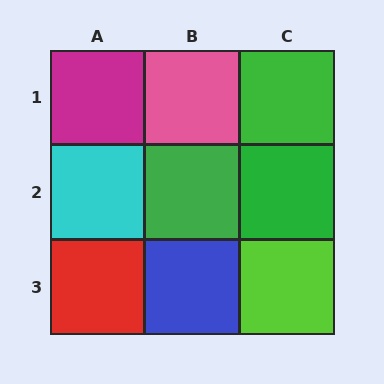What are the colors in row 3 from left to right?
Red, blue, lime.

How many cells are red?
1 cell is red.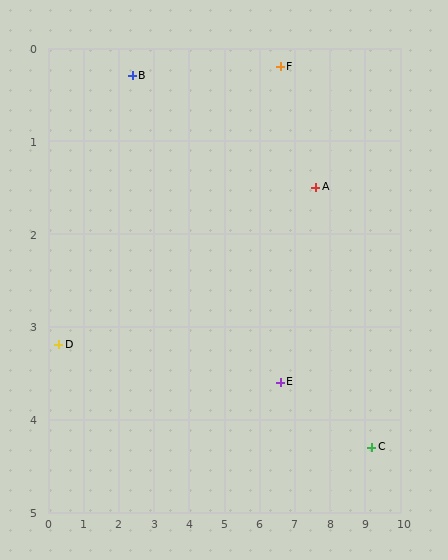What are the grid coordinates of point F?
Point F is at approximately (6.6, 0.2).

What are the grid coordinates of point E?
Point E is at approximately (6.6, 3.6).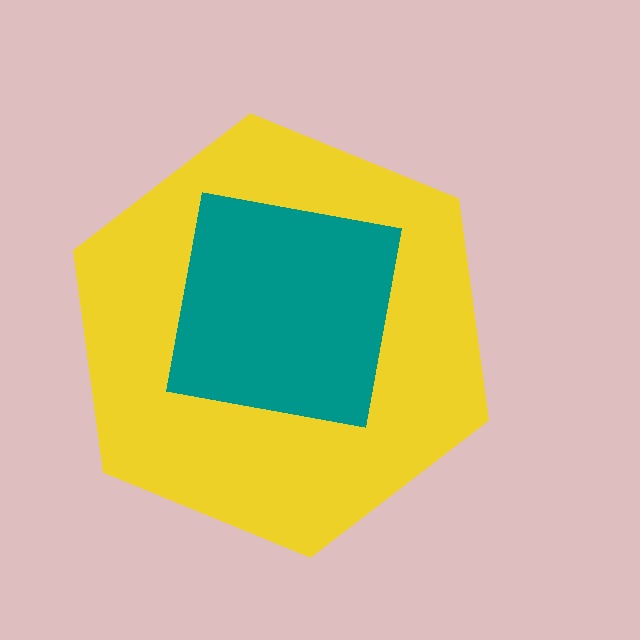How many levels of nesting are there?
2.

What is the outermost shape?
The yellow hexagon.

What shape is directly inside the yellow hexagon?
The teal square.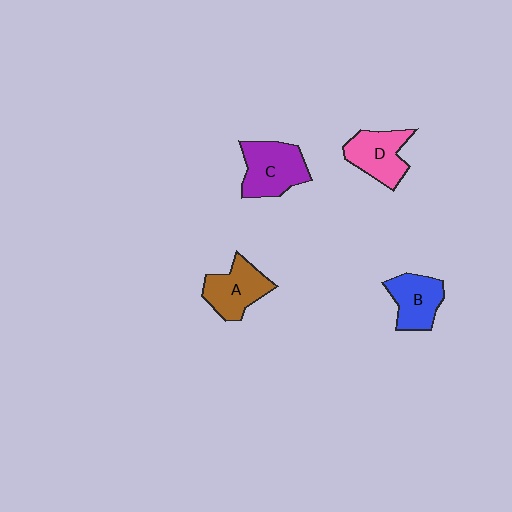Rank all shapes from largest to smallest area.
From largest to smallest: C (purple), A (brown), D (pink), B (blue).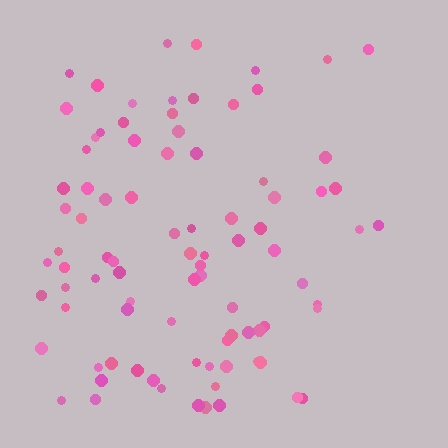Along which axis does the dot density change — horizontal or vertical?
Horizontal.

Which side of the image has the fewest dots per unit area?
The right.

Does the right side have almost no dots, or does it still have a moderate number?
Still a moderate number, just noticeably fewer than the left.